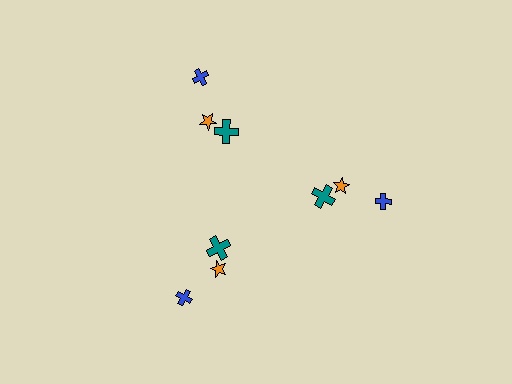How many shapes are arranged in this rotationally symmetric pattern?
There are 9 shapes, arranged in 3 groups of 3.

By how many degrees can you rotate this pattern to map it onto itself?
The pattern maps onto itself every 120 degrees of rotation.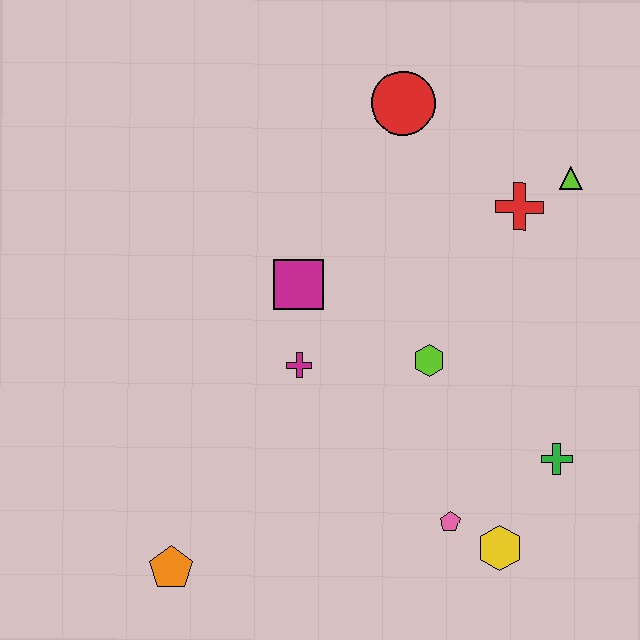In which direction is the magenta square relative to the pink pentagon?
The magenta square is above the pink pentagon.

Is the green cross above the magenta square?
No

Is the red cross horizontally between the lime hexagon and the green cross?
Yes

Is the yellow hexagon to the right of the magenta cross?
Yes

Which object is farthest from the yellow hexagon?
The red circle is farthest from the yellow hexagon.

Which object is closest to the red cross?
The lime triangle is closest to the red cross.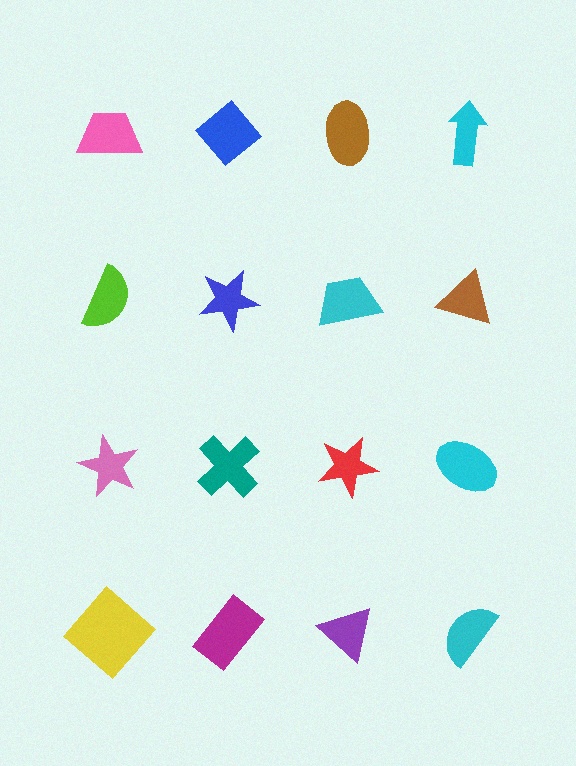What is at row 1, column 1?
A pink trapezoid.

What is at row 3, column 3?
A red star.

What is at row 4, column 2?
A magenta rectangle.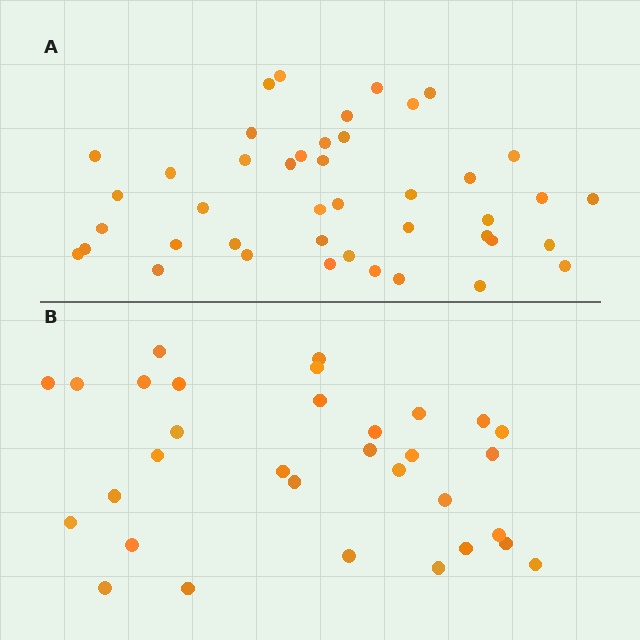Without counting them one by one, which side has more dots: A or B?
Region A (the top region) has more dots.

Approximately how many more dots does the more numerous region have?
Region A has roughly 12 or so more dots than region B.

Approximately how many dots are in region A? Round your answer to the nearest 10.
About 40 dots. (The exact count is 43, which rounds to 40.)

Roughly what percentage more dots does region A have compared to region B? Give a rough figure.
About 35% more.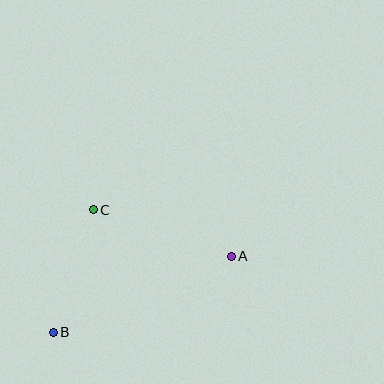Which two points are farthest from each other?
Points A and B are farthest from each other.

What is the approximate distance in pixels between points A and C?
The distance between A and C is approximately 146 pixels.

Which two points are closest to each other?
Points B and C are closest to each other.